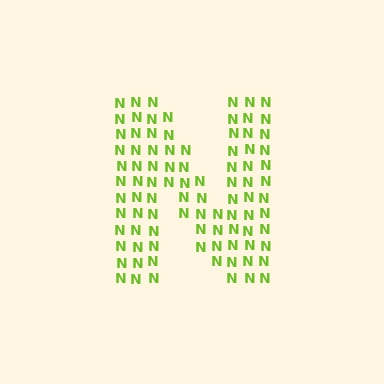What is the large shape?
The large shape is the letter N.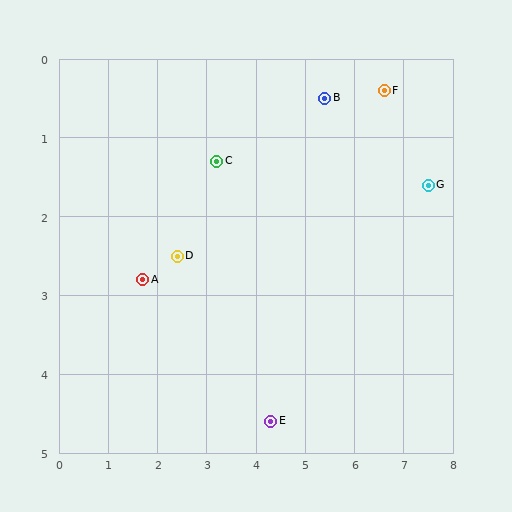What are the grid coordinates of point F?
Point F is at approximately (6.6, 0.4).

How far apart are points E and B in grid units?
Points E and B are about 4.2 grid units apart.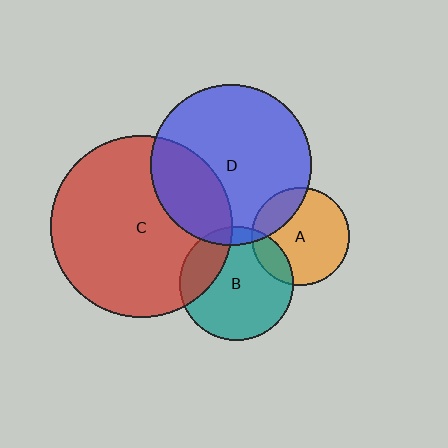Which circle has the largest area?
Circle C (red).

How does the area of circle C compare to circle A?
Approximately 3.4 times.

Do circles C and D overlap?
Yes.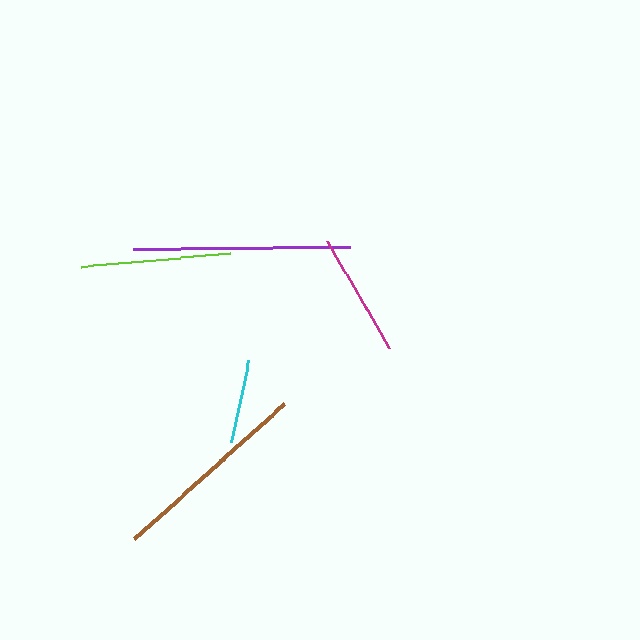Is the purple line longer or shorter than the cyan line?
The purple line is longer than the cyan line.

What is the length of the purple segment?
The purple segment is approximately 217 pixels long.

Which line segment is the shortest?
The cyan line is the shortest at approximately 84 pixels.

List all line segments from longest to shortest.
From longest to shortest: purple, brown, lime, magenta, cyan.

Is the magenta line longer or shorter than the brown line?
The brown line is longer than the magenta line.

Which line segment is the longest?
The purple line is the longest at approximately 217 pixels.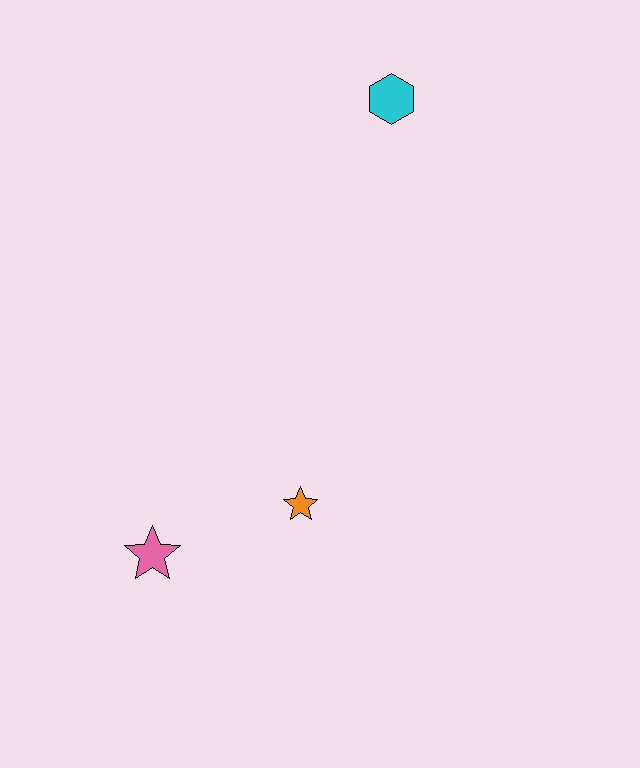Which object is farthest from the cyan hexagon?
The pink star is farthest from the cyan hexagon.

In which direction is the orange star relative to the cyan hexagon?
The orange star is below the cyan hexagon.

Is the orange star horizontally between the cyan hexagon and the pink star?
Yes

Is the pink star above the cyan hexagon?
No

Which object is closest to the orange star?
The pink star is closest to the orange star.